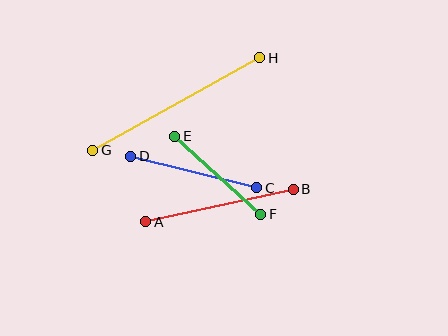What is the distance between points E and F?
The distance is approximately 116 pixels.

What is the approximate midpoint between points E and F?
The midpoint is at approximately (218, 175) pixels.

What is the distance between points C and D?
The distance is approximately 130 pixels.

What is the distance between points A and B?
The distance is approximately 151 pixels.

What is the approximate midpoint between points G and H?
The midpoint is at approximately (176, 104) pixels.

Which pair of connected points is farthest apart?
Points G and H are farthest apart.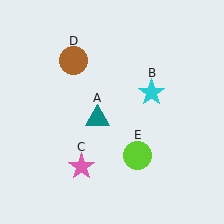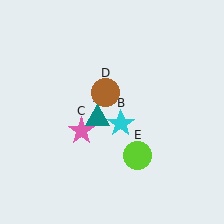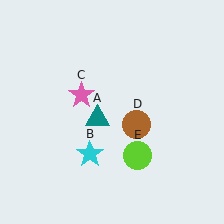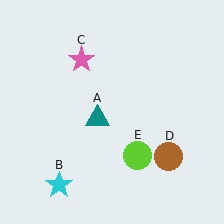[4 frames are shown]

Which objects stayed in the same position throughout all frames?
Teal triangle (object A) and lime circle (object E) remained stationary.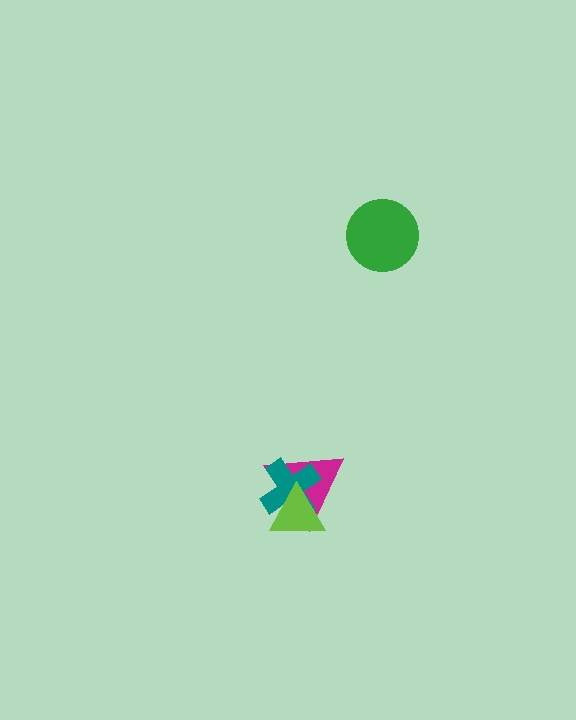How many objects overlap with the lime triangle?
2 objects overlap with the lime triangle.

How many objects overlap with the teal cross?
2 objects overlap with the teal cross.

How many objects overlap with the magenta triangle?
2 objects overlap with the magenta triangle.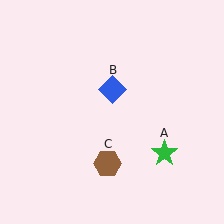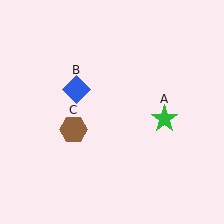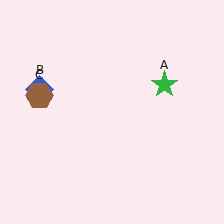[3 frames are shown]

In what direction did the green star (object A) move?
The green star (object A) moved up.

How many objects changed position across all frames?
3 objects changed position: green star (object A), blue diamond (object B), brown hexagon (object C).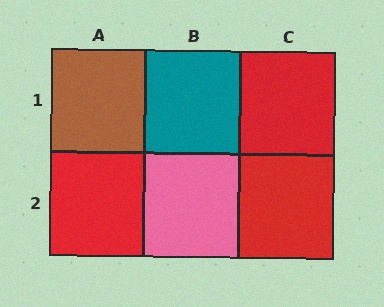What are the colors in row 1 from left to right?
Brown, teal, red.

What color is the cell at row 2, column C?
Red.